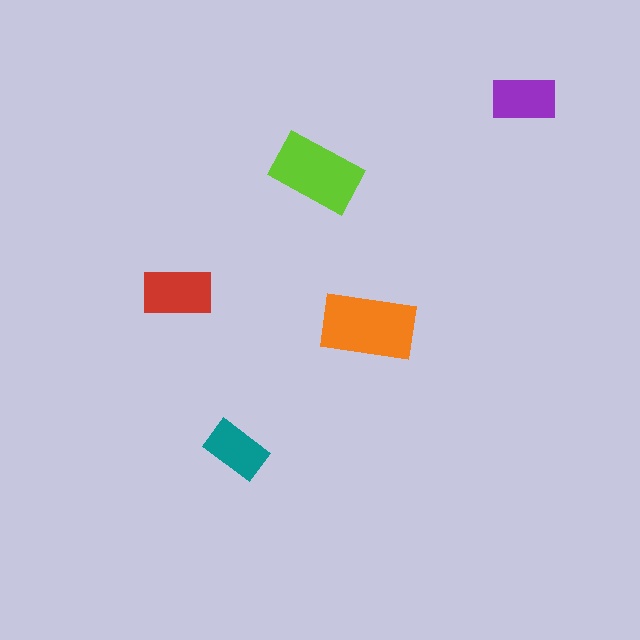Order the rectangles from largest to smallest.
the orange one, the lime one, the red one, the purple one, the teal one.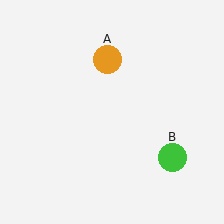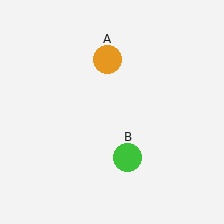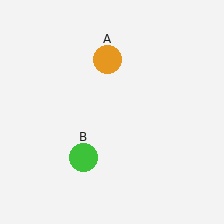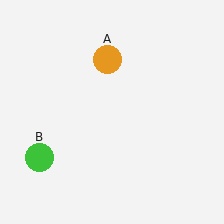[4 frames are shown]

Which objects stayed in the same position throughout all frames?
Orange circle (object A) remained stationary.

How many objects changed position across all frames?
1 object changed position: green circle (object B).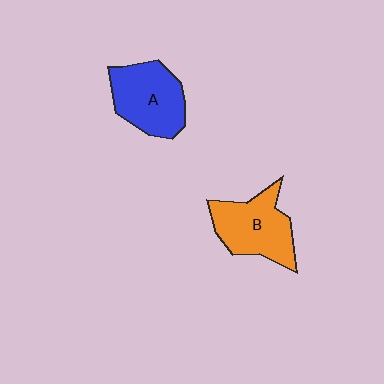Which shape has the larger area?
Shape B (orange).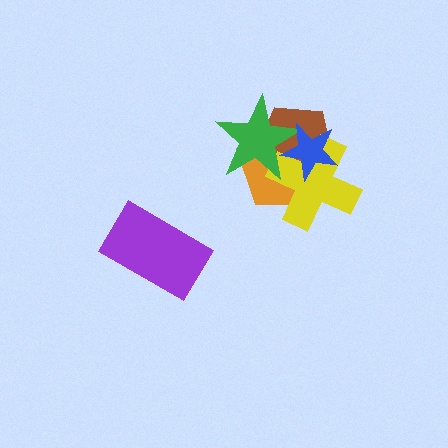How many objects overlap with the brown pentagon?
4 objects overlap with the brown pentagon.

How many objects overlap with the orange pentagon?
4 objects overlap with the orange pentagon.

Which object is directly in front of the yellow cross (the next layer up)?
The green star is directly in front of the yellow cross.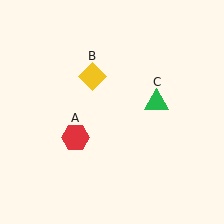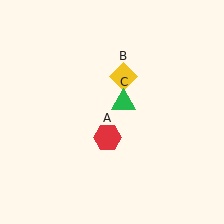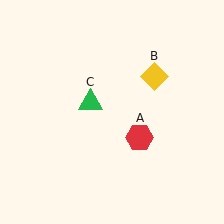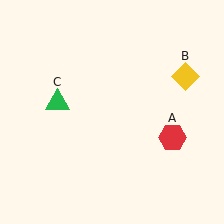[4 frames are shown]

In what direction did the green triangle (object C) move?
The green triangle (object C) moved left.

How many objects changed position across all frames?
3 objects changed position: red hexagon (object A), yellow diamond (object B), green triangle (object C).